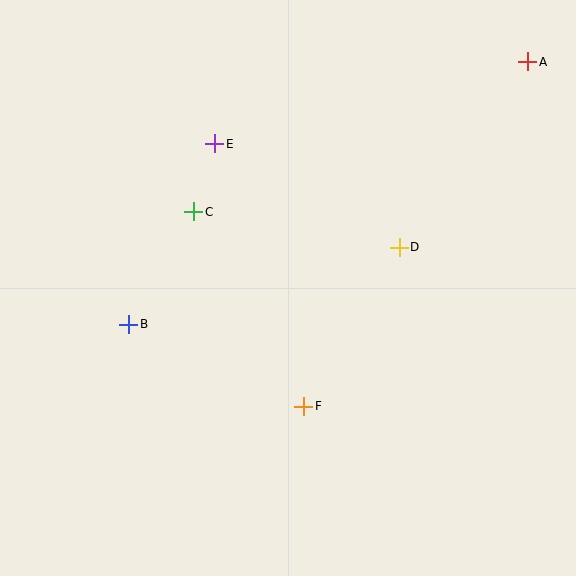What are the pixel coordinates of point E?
Point E is at (215, 144).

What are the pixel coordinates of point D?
Point D is at (399, 247).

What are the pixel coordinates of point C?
Point C is at (194, 212).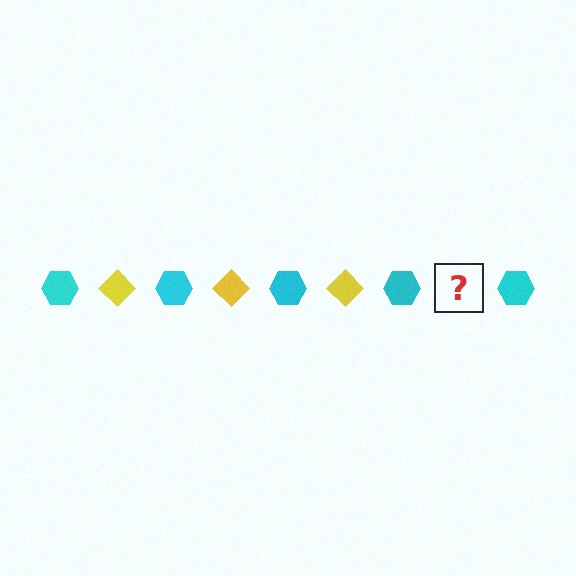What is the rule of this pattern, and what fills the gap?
The rule is that the pattern alternates between cyan hexagon and yellow diamond. The gap should be filled with a yellow diamond.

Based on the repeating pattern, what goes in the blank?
The blank should be a yellow diamond.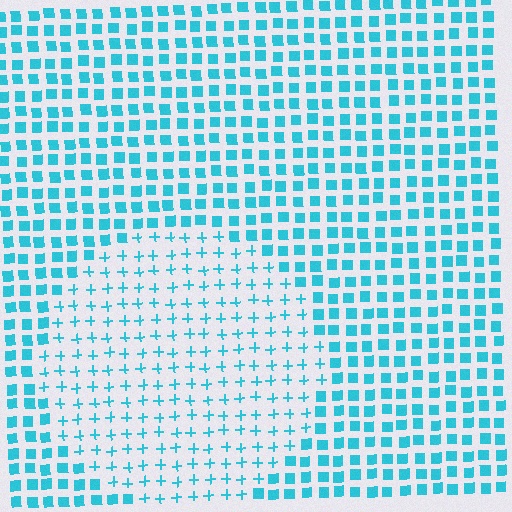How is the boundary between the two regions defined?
The boundary is defined by a change in element shape: plus signs inside vs. squares outside. All elements share the same color and spacing.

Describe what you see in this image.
The image is filled with small cyan elements arranged in a uniform grid. A circle-shaped region contains plus signs, while the surrounding area contains squares. The boundary is defined purely by the change in element shape.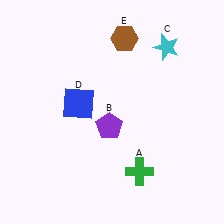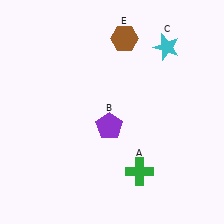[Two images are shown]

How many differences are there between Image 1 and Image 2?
There is 1 difference between the two images.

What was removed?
The blue square (D) was removed in Image 2.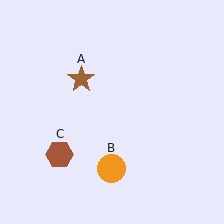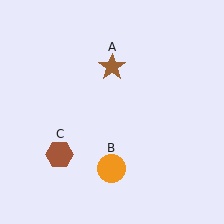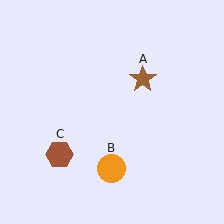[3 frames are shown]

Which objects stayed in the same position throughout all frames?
Orange circle (object B) and brown hexagon (object C) remained stationary.